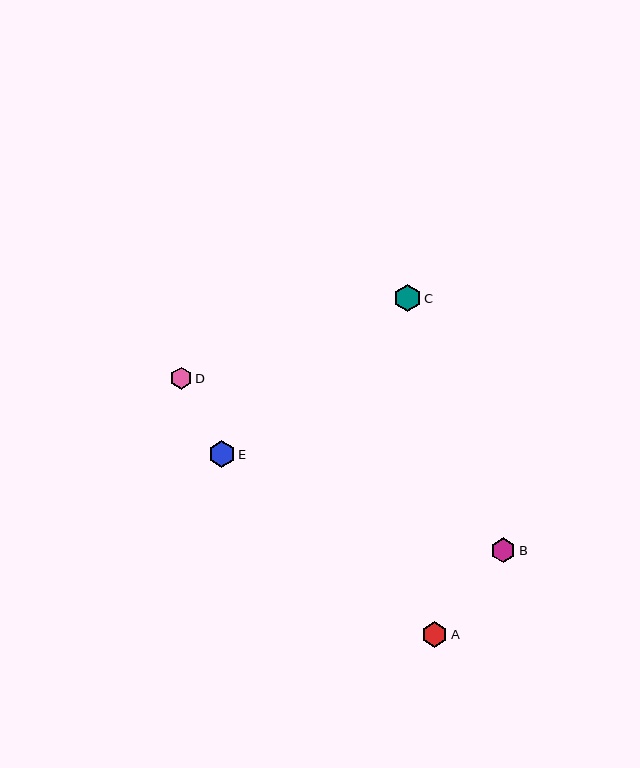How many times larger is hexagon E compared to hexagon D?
Hexagon E is approximately 1.2 times the size of hexagon D.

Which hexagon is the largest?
Hexagon C is the largest with a size of approximately 27 pixels.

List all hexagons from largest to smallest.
From largest to smallest: C, E, A, B, D.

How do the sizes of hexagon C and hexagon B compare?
Hexagon C and hexagon B are approximately the same size.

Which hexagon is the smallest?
Hexagon D is the smallest with a size of approximately 22 pixels.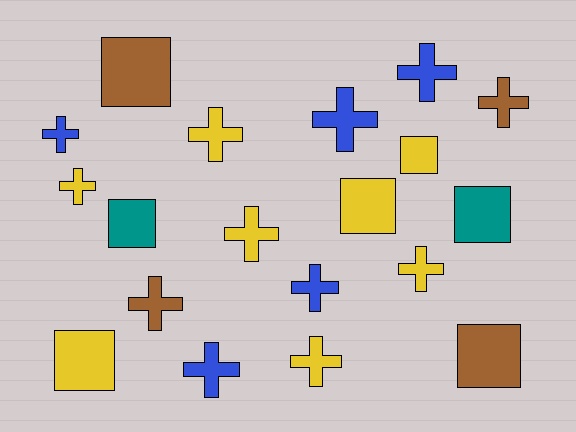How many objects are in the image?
There are 19 objects.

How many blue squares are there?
There are no blue squares.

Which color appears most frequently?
Yellow, with 8 objects.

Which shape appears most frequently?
Cross, with 12 objects.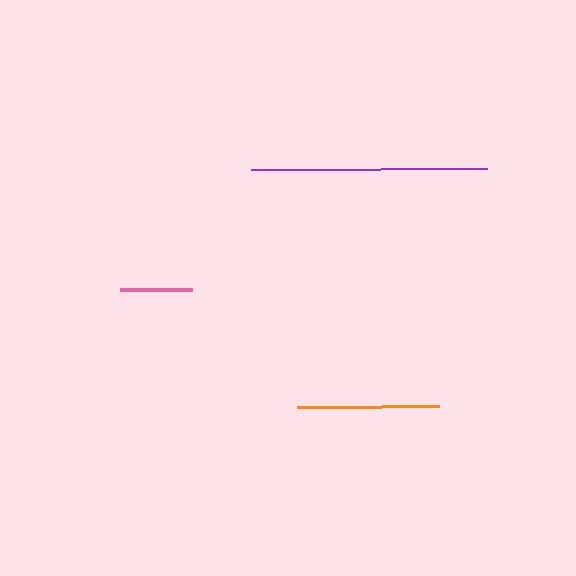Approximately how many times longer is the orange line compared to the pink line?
The orange line is approximately 2.0 times the length of the pink line.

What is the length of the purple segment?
The purple segment is approximately 235 pixels long.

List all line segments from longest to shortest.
From longest to shortest: purple, orange, pink.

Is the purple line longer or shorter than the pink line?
The purple line is longer than the pink line.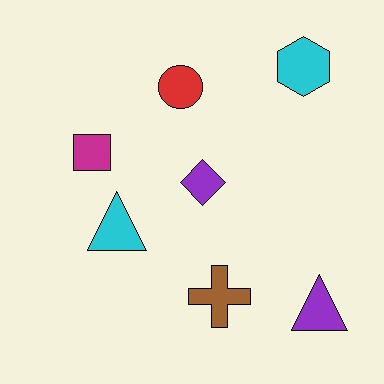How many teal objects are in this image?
There are no teal objects.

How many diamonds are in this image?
There is 1 diamond.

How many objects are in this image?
There are 7 objects.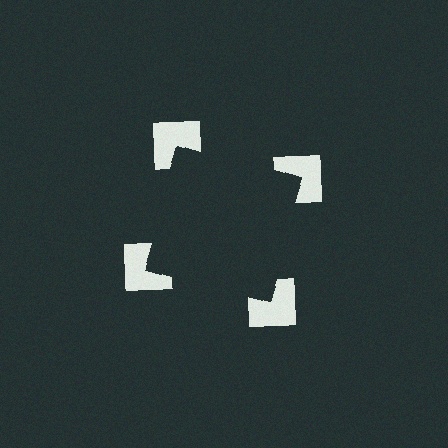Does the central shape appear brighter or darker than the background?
It typically appears slightly darker than the background, even though no actual brightness change is drawn.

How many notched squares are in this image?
There are 4 — one at each vertex of the illusory square.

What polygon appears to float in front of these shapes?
An illusory square — its edges are inferred from the aligned wedge cuts in the notched squares, not physically drawn.